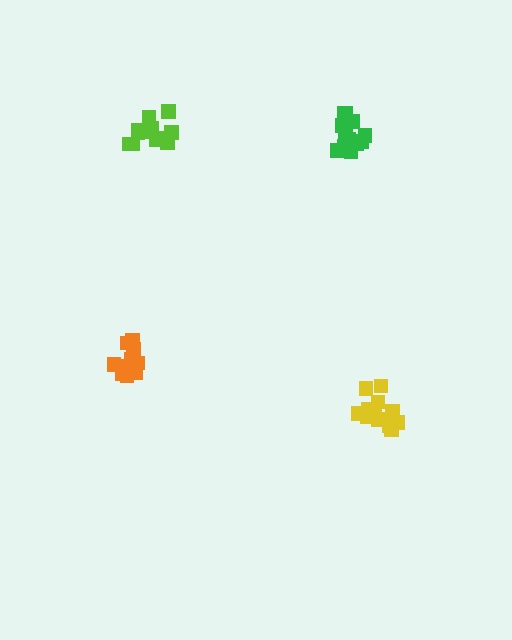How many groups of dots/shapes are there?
There are 4 groups.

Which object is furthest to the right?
The yellow cluster is rightmost.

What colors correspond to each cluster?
The clusters are colored: lime, yellow, green, orange.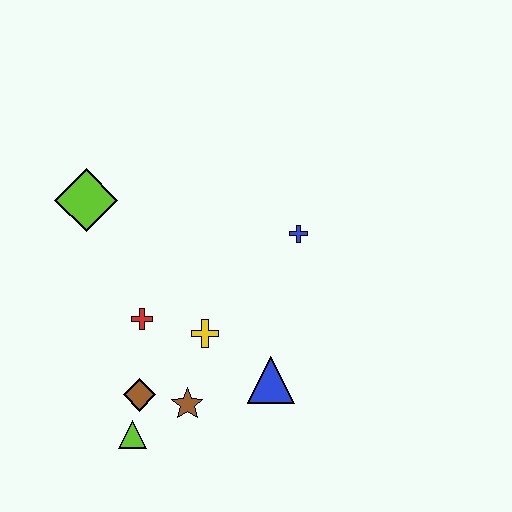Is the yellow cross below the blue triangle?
No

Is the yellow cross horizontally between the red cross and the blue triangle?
Yes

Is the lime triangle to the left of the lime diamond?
No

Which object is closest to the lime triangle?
The brown diamond is closest to the lime triangle.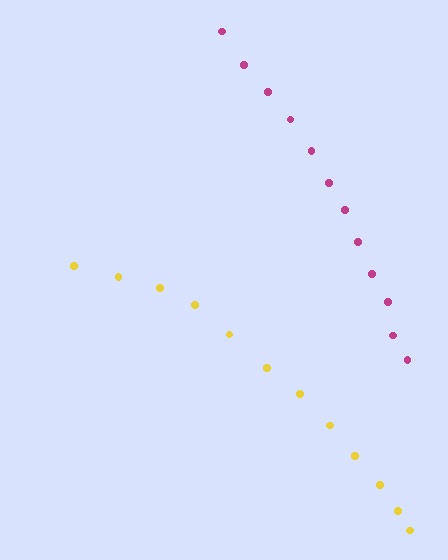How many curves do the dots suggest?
There are 2 distinct paths.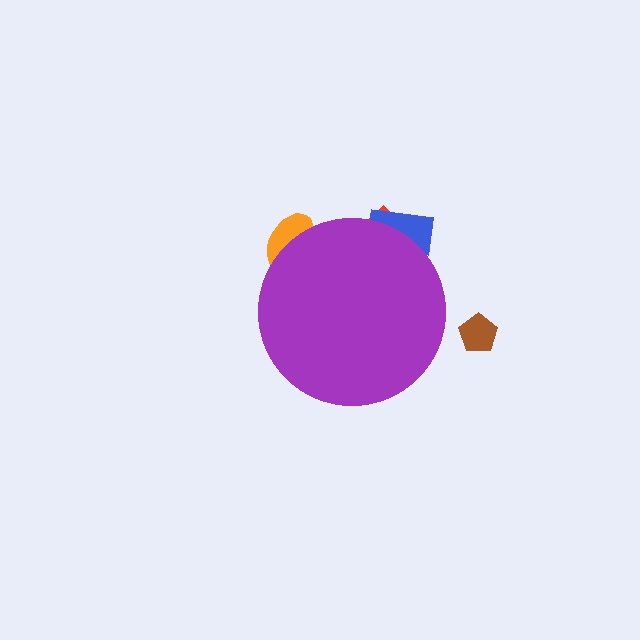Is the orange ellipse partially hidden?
Yes, the orange ellipse is partially hidden behind the purple circle.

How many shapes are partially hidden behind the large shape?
3 shapes are partially hidden.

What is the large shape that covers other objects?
A purple circle.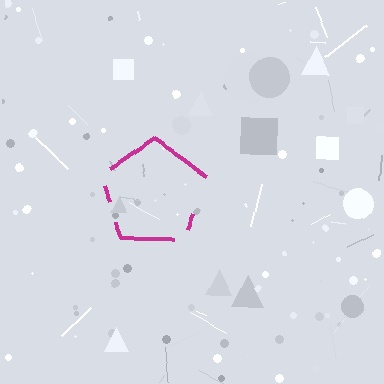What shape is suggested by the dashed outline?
The dashed outline suggests a pentagon.